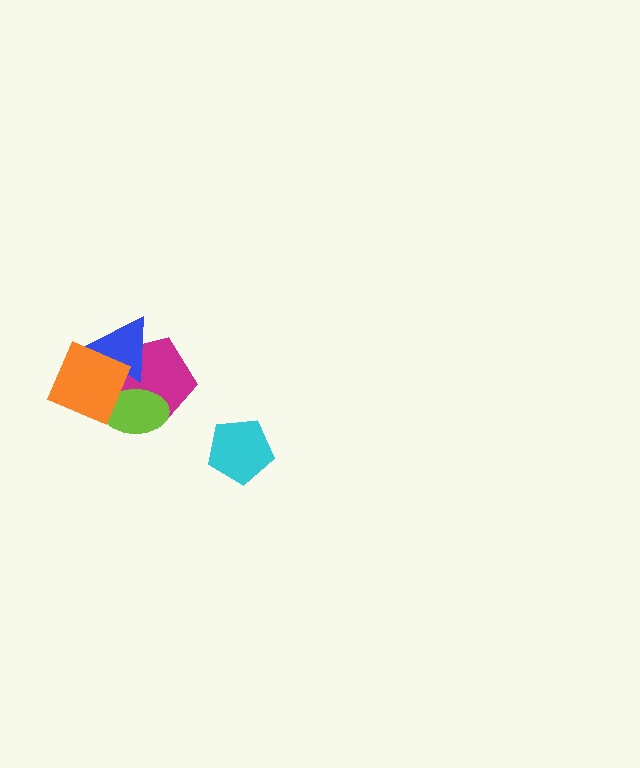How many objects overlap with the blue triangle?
3 objects overlap with the blue triangle.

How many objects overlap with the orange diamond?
3 objects overlap with the orange diamond.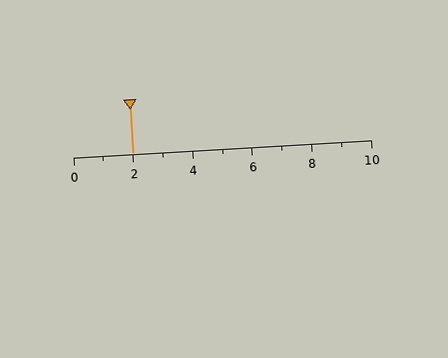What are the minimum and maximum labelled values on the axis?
The axis runs from 0 to 10.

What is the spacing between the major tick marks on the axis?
The major ticks are spaced 2 apart.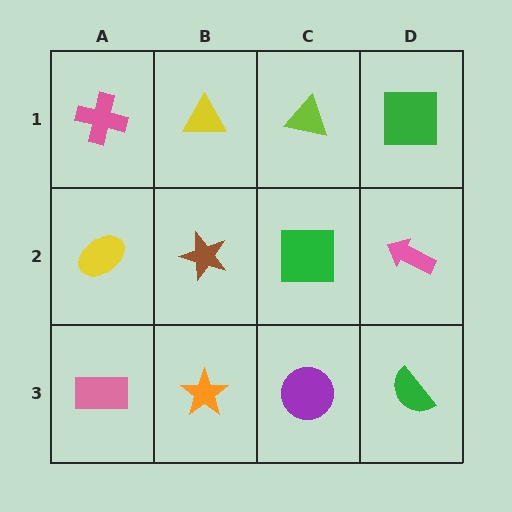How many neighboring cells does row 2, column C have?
4.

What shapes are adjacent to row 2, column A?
A pink cross (row 1, column A), a pink rectangle (row 3, column A), a brown star (row 2, column B).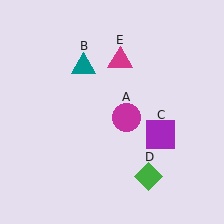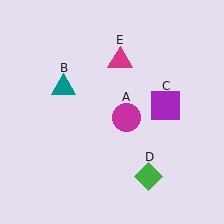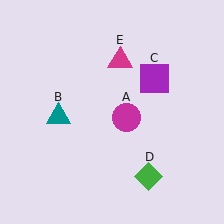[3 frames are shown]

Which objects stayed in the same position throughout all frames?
Magenta circle (object A) and green diamond (object D) and magenta triangle (object E) remained stationary.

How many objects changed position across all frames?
2 objects changed position: teal triangle (object B), purple square (object C).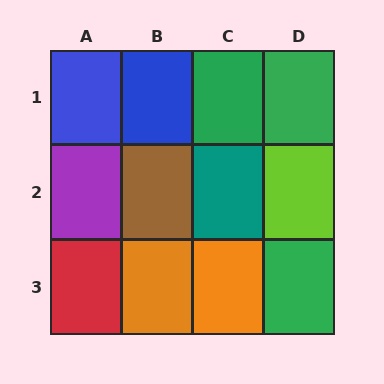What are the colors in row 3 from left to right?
Red, orange, orange, green.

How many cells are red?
1 cell is red.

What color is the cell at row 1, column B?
Blue.